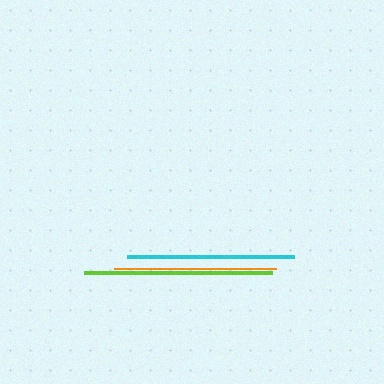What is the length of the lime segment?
The lime segment is approximately 187 pixels long.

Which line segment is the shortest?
The orange line is the shortest at approximately 162 pixels.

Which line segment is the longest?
The lime line is the longest at approximately 187 pixels.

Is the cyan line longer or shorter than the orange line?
The cyan line is longer than the orange line.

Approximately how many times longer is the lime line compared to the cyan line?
The lime line is approximately 1.1 times the length of the cyan line.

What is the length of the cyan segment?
The cyan segment is approximately 168 pixels long.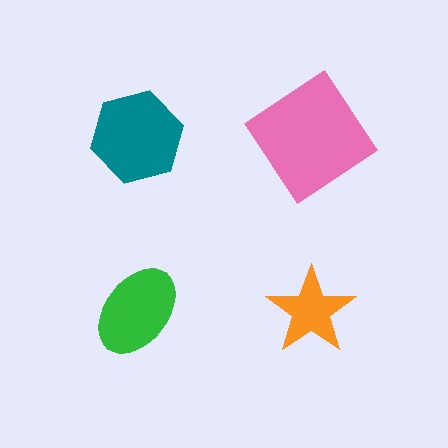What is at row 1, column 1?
A teal hexagon.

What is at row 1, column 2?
A pink diamond.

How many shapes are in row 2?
2 shapes.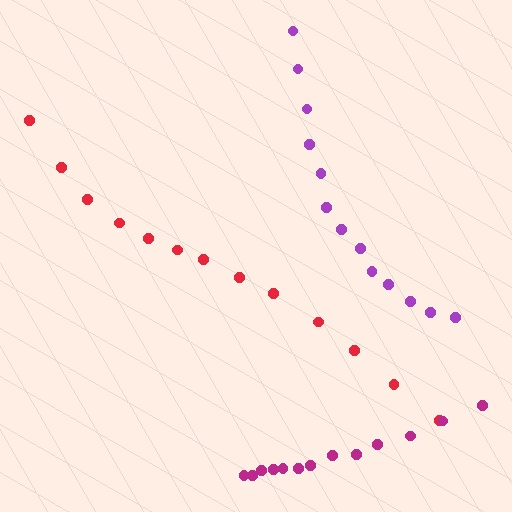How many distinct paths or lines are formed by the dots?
There are 3 distinct paths.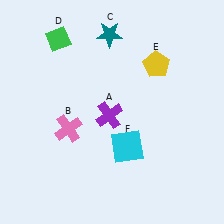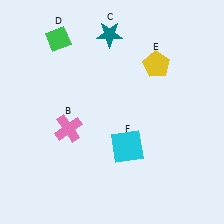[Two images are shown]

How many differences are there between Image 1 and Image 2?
There is 1 difference between the two images.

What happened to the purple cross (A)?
The purple cross (A) was removed in Image 2. It was in the bottom-left area of Image 1.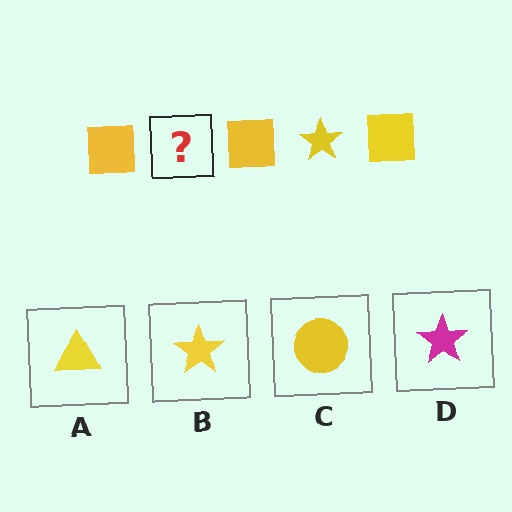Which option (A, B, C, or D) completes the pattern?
B.